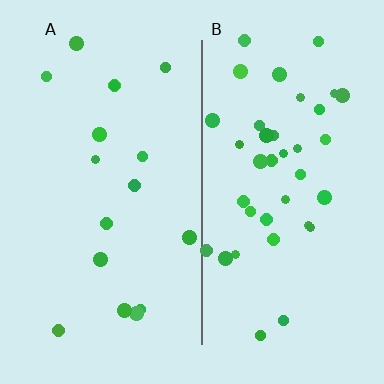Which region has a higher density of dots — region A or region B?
B (the right).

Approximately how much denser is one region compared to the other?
Approximately 2.3× — region B over region A.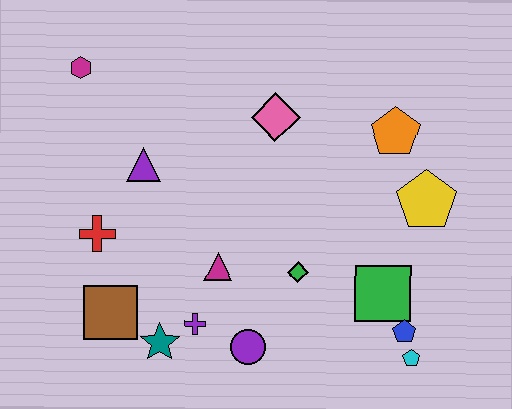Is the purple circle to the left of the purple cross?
No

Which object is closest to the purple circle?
The purple cross is closest to the purple circle.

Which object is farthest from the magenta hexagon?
The cyan pentagon is farthest from the magenta hexagon.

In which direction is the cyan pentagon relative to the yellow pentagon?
The cyan pentagon is below the yellow pentagon.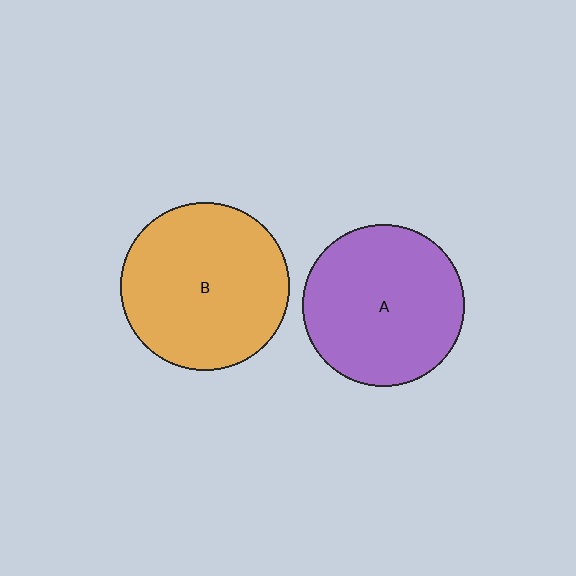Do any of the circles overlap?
No, none of the circles overlap.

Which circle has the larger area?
Circle B (orange).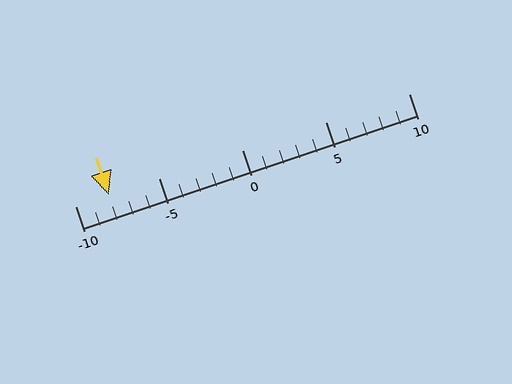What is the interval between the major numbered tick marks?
The major tick marks are spaced 5 units apart.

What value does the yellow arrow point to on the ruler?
The yellow arrow points to approximately -8.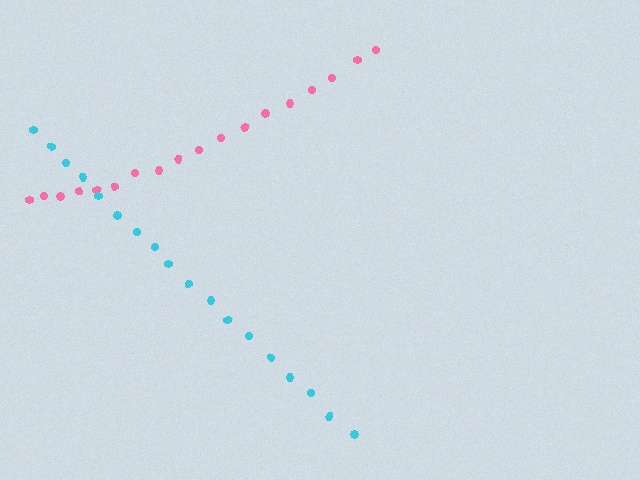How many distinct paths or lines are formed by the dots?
There are 2 distinct paths.